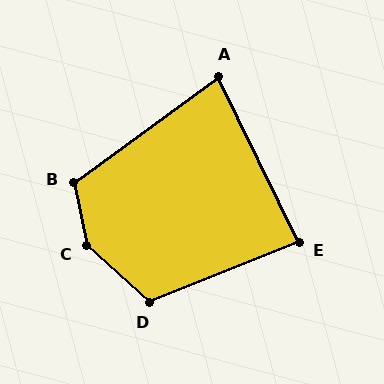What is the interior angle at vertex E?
Approximately 86 degrees (approximately right).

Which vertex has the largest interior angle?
C, at approximately 143 degrees.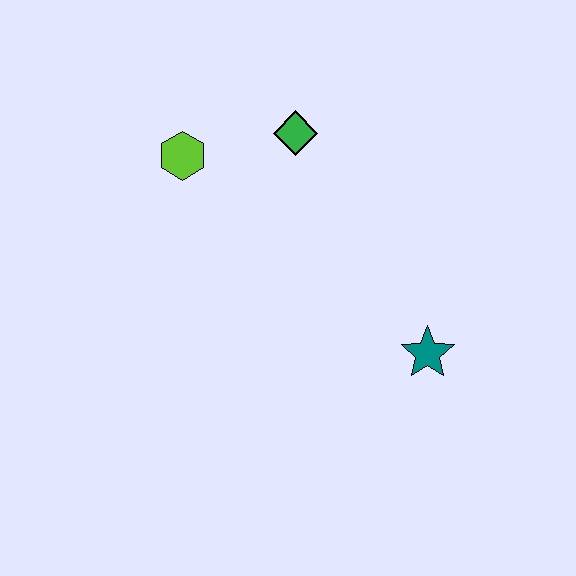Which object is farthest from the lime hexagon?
The teal star is farthest from the lime hexagon.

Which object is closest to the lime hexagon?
The green diamond is closest to the lime hexagon.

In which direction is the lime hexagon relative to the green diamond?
The lime hexagon is to the left of the green diamond.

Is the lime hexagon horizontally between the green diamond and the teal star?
No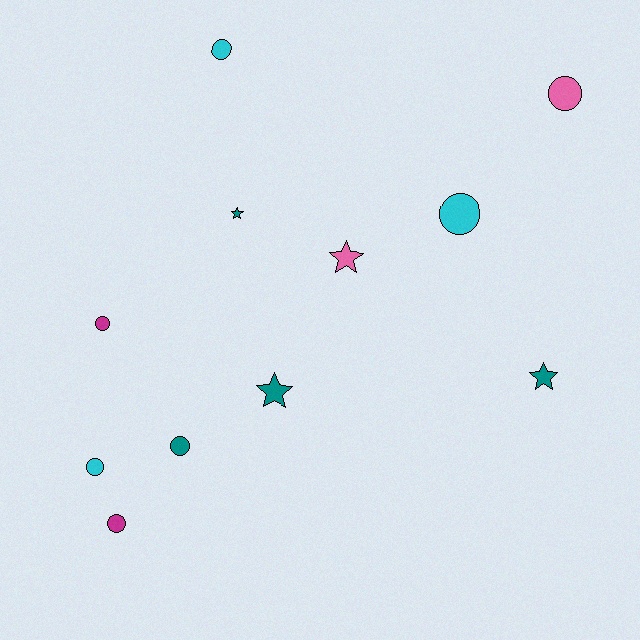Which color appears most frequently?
Teal, with 4 objects.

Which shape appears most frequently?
Circle, with 7 objects.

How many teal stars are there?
There are 3 teal stars.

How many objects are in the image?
There are 11 objects.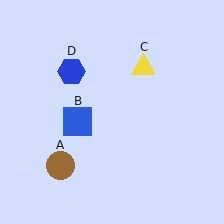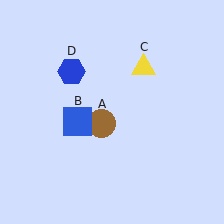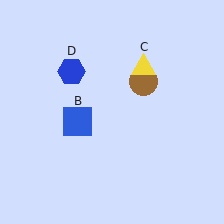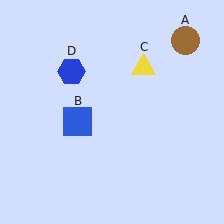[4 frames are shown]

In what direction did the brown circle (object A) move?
The brown circle (object A) moved up and to the right.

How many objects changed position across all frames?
1 object changed position: brown circle (object A).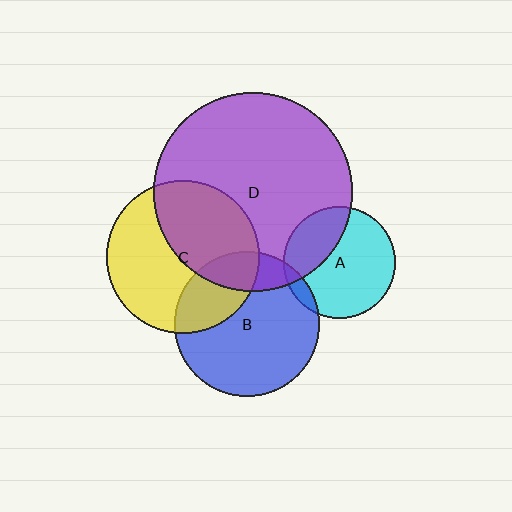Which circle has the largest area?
Circle D (purple).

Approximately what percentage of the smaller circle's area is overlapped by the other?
Approximately 10%.